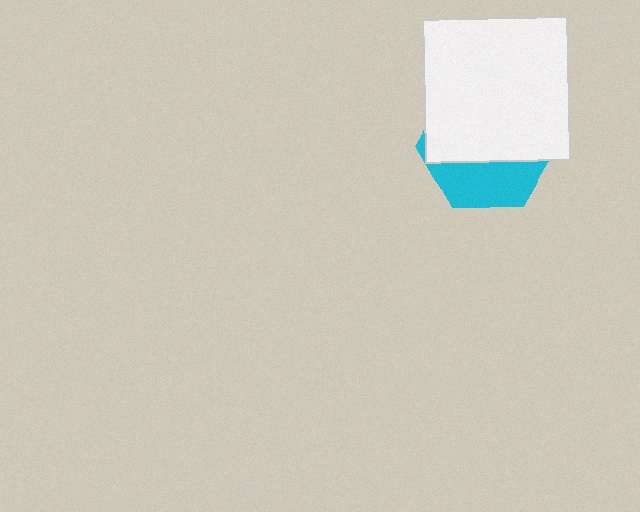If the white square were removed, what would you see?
You would see the complete cyan hexagon.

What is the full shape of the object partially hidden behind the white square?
The partially hidden object is a cyan hexagon.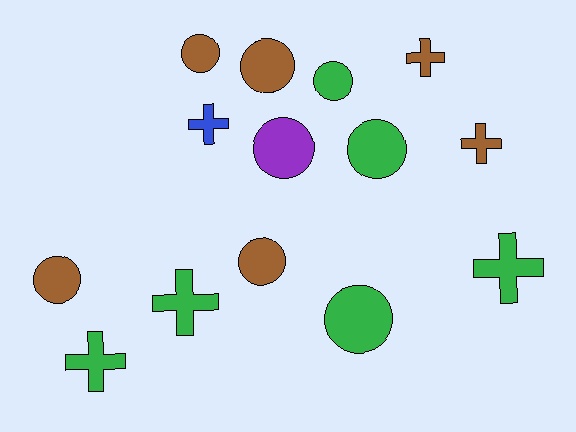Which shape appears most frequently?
Circle, with 8 objects.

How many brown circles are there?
There are 4 brown circles.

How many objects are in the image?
There are 14 objects.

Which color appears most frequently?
Brown, with 6 objects.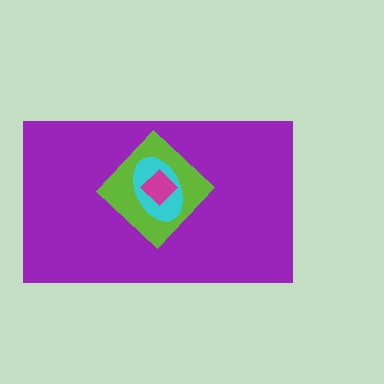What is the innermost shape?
The magenta diamond.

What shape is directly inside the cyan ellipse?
The magenta diamond.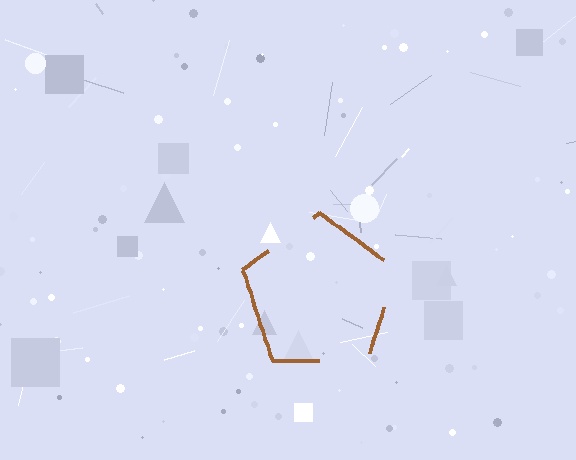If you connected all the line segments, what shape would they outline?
They would outline a pentagon.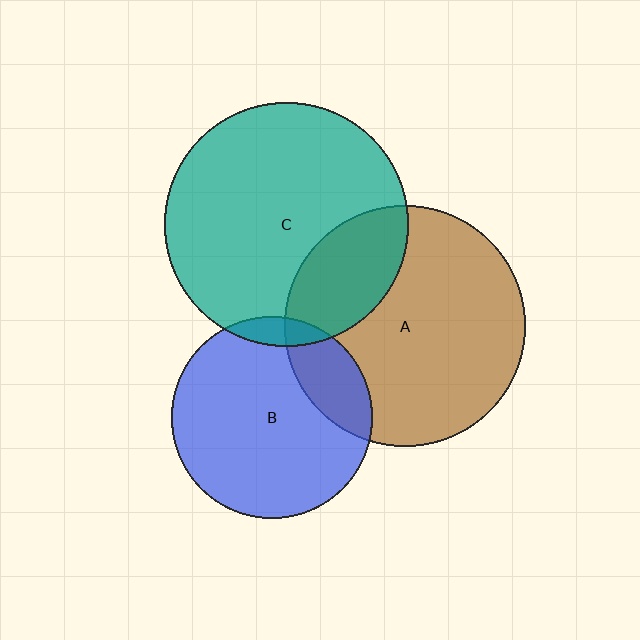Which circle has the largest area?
Circle C (teal).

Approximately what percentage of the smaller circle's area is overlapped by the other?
Approximately 25%.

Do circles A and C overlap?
Yes.